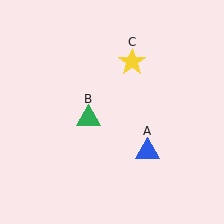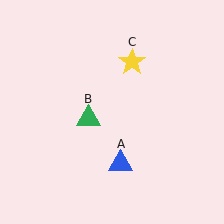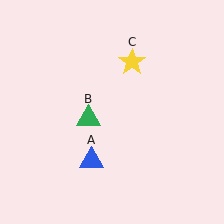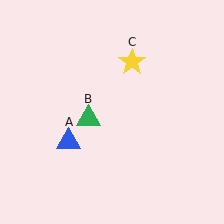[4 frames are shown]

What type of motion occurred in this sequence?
The blue triangle (object A) rotated clockwise around the center of the scene.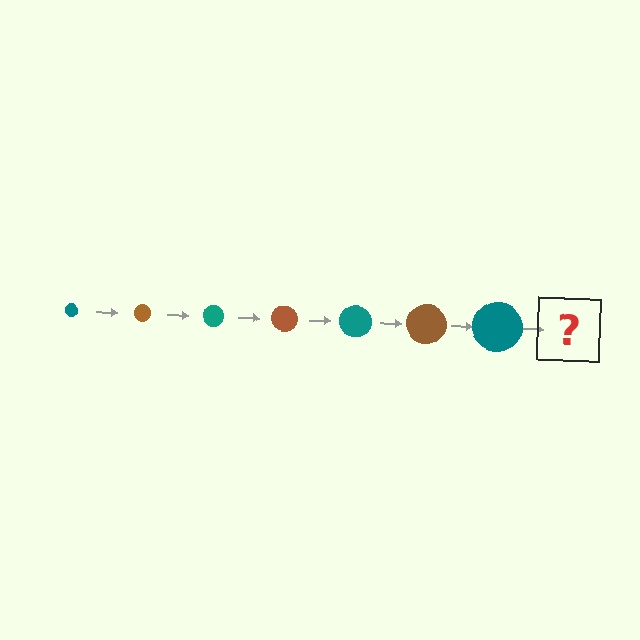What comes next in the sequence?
The next element should be a brown circle, larger than the previous one.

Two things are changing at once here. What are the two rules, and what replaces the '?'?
The two rules are that the circle grows larger each step and the color cycles through teal and brown. The '?' should be a brown circle, larger than the previous one.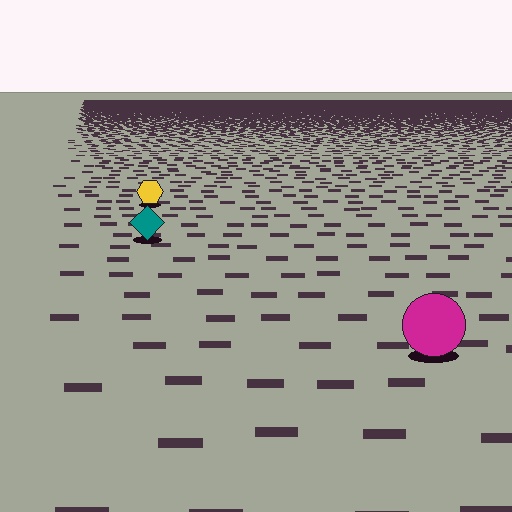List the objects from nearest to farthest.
From nearest to farthest: the magenta circle, the teal diamond, the yellow hexagon.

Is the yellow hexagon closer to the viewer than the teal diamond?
No. The teal diamond is closer — you can tell from the texture gradient: the ground texture is coarser near it.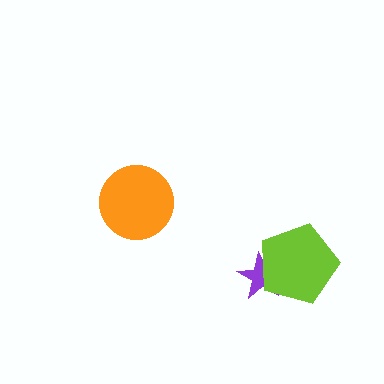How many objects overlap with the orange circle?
0 objects overlap with the orange circle.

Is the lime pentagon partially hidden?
No, no other shape covers it.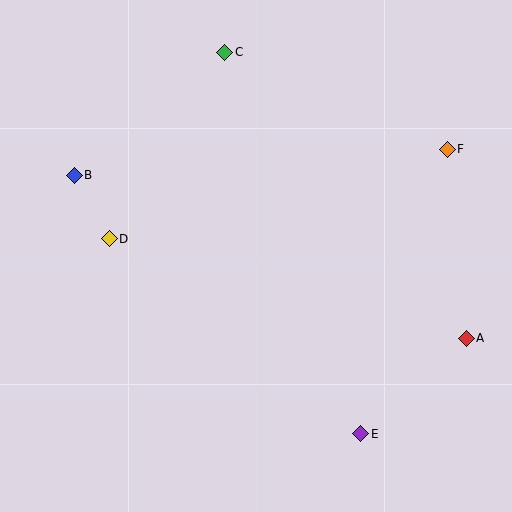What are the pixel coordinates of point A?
Point A is at (466, 338).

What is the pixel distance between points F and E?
The distance between F and E is 297 pixels.